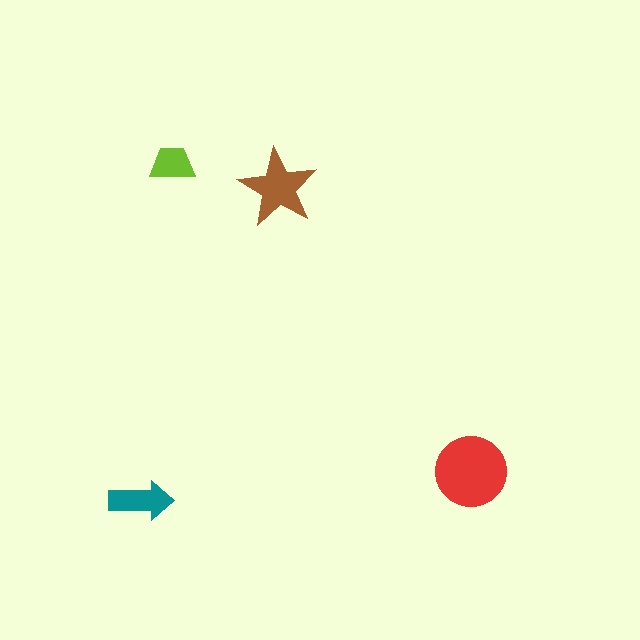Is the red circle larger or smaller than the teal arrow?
Larger.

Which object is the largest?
The red circle.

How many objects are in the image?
There are 4 objects in the image.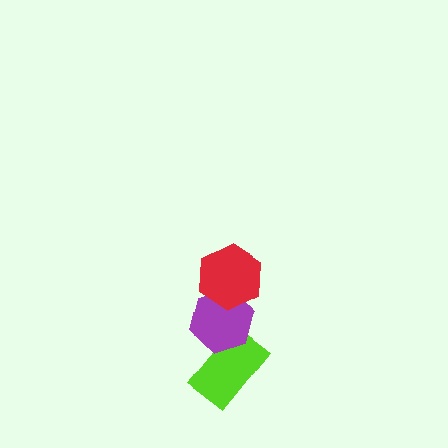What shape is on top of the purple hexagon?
The red hexagon is on top of the purple hexagon.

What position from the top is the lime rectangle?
The lime rectangle is 3rd from the top.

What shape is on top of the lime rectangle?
The purple hexagon is on top of the lime rectangle.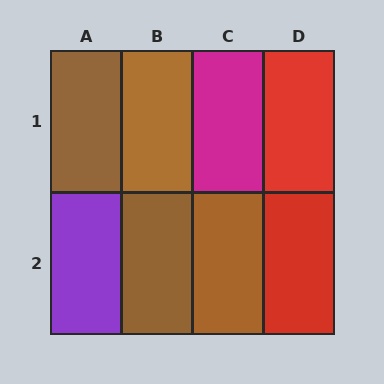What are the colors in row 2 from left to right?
Purple, brown, brown, red.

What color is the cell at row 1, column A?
Brown.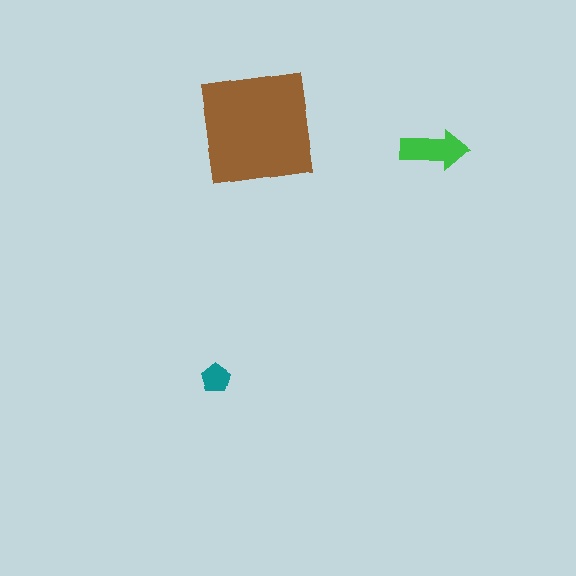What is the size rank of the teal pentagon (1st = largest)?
3rd.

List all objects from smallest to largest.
The teal pentagon, the green arrow, the brown square.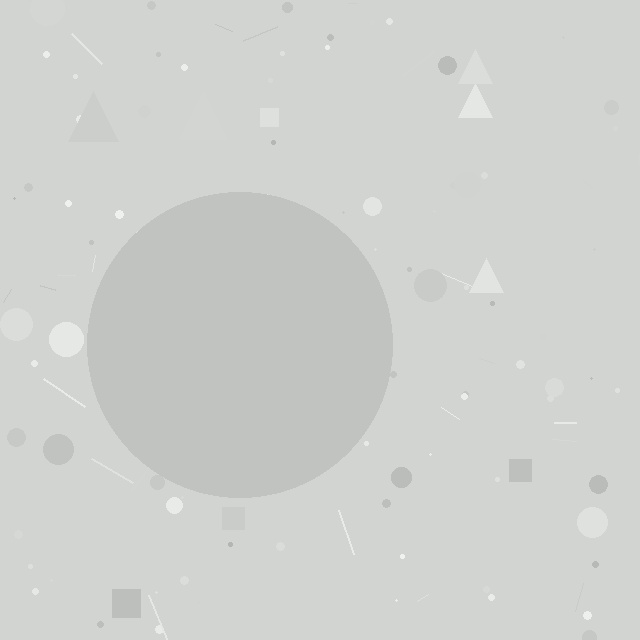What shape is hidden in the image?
A circle is hidden in the image.